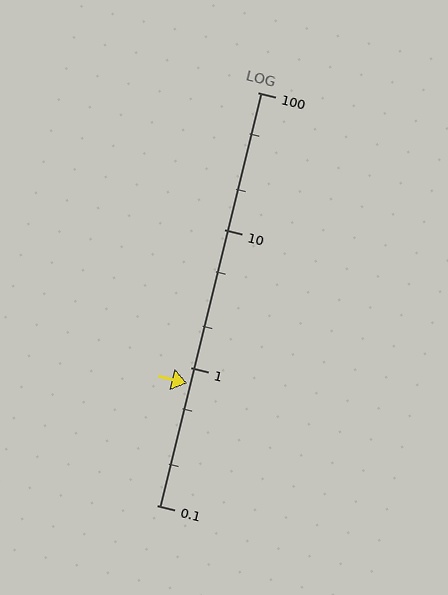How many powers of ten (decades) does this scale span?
The scale spans 3 decades, from 0.1 to 100.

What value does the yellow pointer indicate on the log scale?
The pointer indicates approximately 0.77.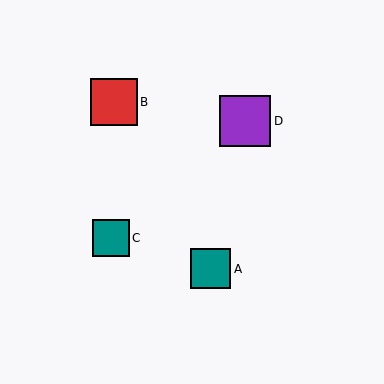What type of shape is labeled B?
Shape B is a red square.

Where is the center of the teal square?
The center of the teal square is at (211, 269).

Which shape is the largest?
The purple square (labeled D) is the largest.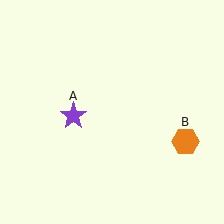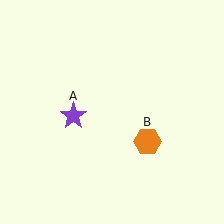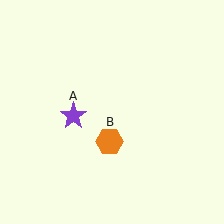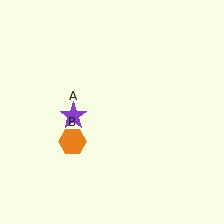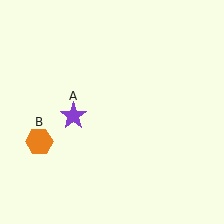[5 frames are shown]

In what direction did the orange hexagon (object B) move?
The orange hexagon (object B) moved left.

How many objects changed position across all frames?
1 object changed position: orange hexagon (object B).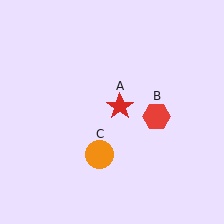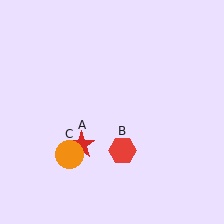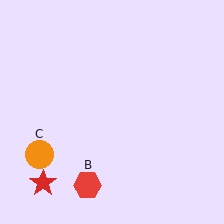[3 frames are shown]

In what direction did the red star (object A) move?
The red star (object A) moved down and to the left.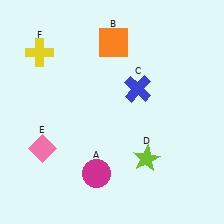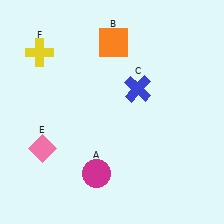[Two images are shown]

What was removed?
The lime star (D) was removed in Image 2.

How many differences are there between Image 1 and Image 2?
There is 1 difference between the two images.